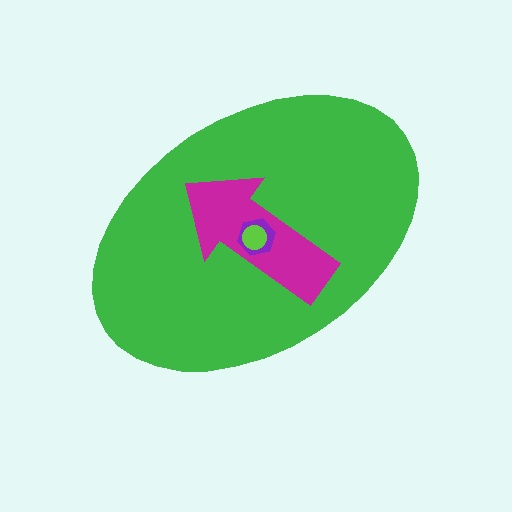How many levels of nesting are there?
4.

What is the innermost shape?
The lime circle.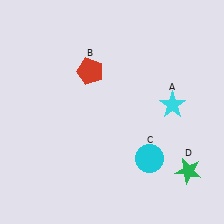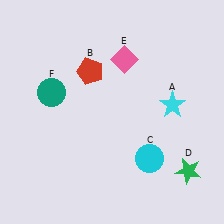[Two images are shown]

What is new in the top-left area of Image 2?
A teal circle (F) was added in the top-left area of Image 2.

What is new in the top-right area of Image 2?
A pink diamond (E) was added in the top-right area of Image 2.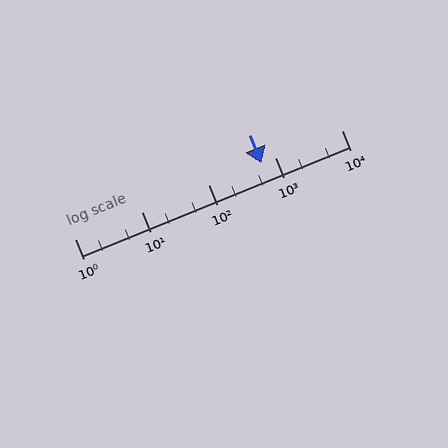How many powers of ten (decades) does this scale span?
The scale spans 4 decades, from 1 to 10000.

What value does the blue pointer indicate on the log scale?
The pointer indicates approximately 620.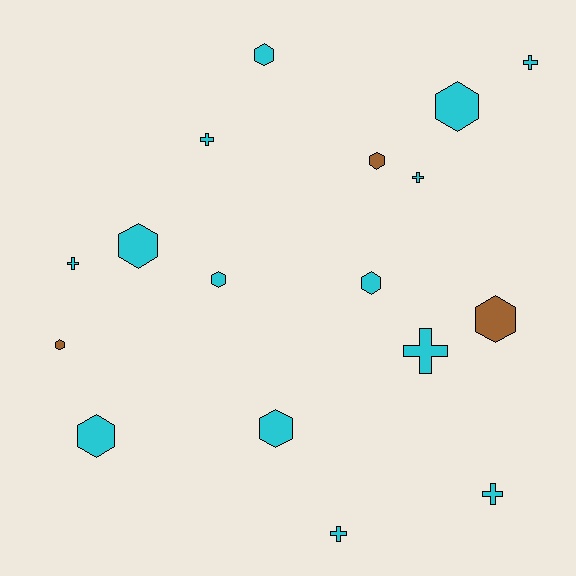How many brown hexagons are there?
There are 3 brown hexagons.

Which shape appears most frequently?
Hexagon, with 10 objects.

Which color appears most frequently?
Cyan, with 14 objects.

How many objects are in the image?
There are 17 objects.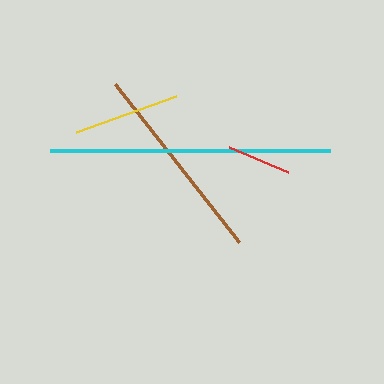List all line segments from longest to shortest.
From longest to shortest: cyan, brown, yellow, red.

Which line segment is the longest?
The cyan line is the longest at approximately 279 pixels.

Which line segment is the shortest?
The red line is the shortest at approximately 64 pixels.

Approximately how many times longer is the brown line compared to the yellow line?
The brown line is approximately 1.9 times the length of the yellow line.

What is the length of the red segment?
The red segment is approximately 64 pixels long.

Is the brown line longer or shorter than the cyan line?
The cyan line is longer than the brown line.